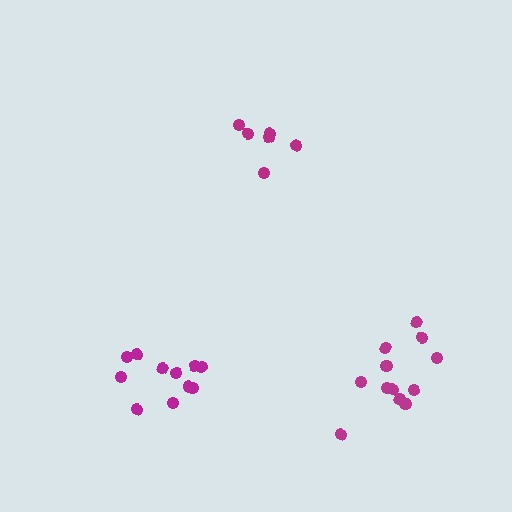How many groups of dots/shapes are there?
There are 3 groups.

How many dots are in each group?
Group 1: 11 dots, Group 2: 12 dots, Group 3: 6 dots (29 total).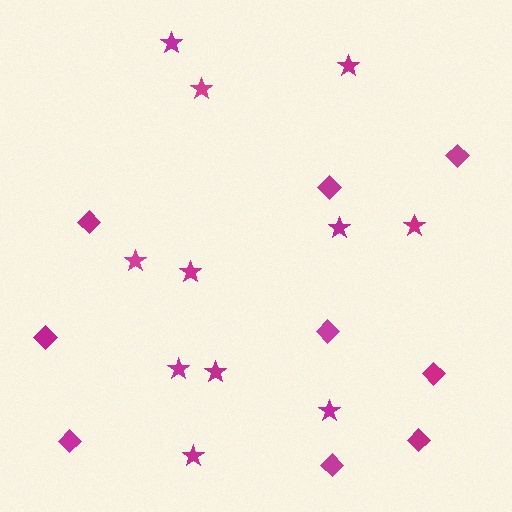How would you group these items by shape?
There are 2 groups: one group of stars (11) and one group of diamonds (9).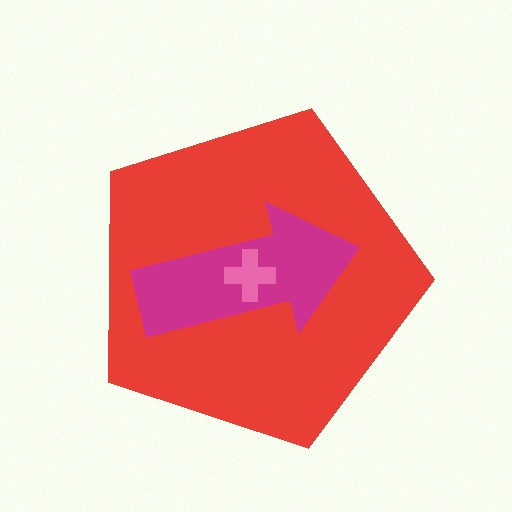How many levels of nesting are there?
3.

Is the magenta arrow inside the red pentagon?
Yes.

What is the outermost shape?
The red pentagon.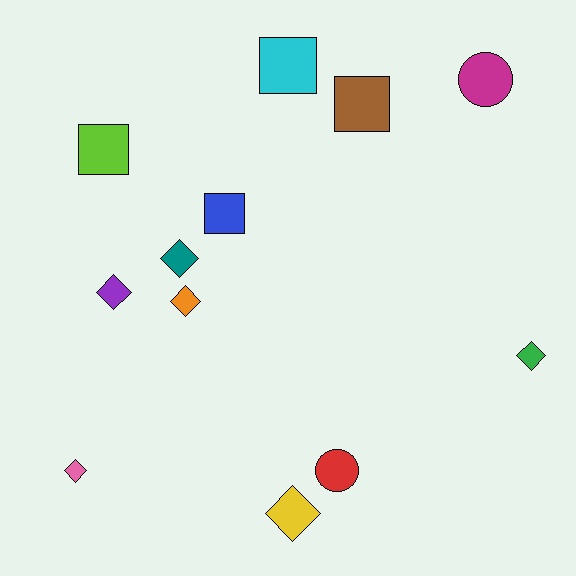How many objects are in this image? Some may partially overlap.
There are 12 objects.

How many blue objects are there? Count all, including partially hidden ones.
There is 1 blue object.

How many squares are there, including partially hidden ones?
There are 4 squares.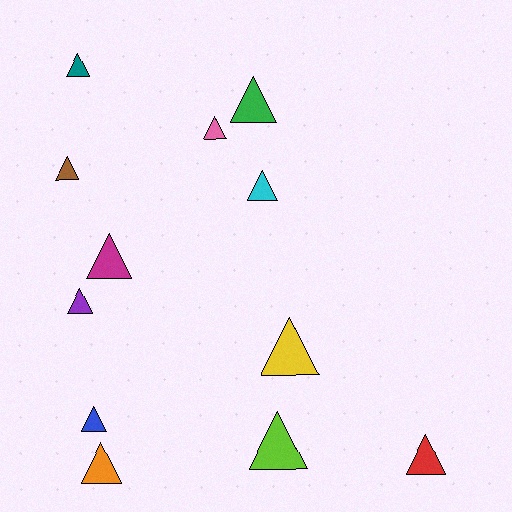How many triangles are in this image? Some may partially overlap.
There are 12 triangles.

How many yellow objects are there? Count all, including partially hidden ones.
There is 1 yellow object.